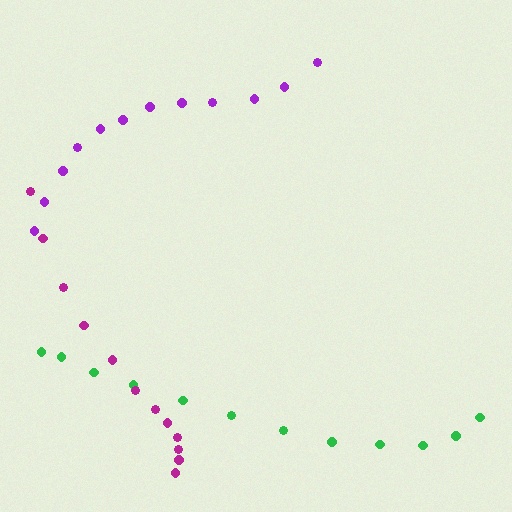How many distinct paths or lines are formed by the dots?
There are 3 distinct paths.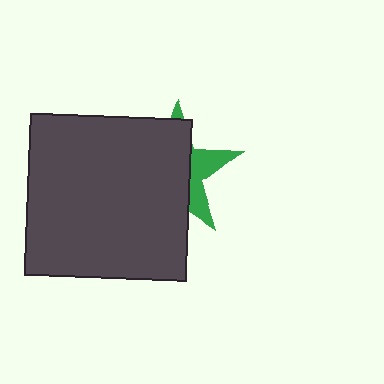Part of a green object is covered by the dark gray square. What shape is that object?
It is a star.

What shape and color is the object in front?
The object in front is a dark gray square.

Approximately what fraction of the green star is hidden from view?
Roughly 69% of the green star is hidden behind the dark gray square.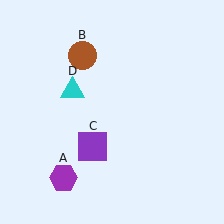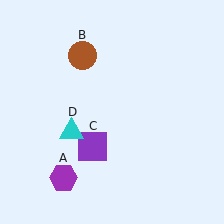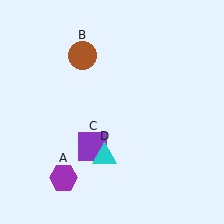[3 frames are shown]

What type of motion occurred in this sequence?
The cyan triangle (object D) rotated counterclockwise around the center of the scene.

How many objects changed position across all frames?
1 object changed position: cyan triangle (object D).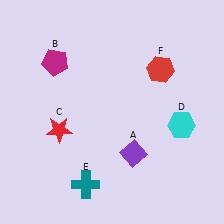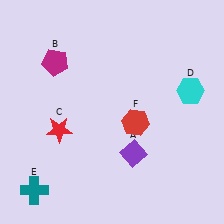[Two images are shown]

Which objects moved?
The objects that moved are: the cyan hexagon (D), the teal cross (E), the red hexagon (F).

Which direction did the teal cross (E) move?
The teal cross (E) moved left.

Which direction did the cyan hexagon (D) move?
The cyan hexagon (D) moved up.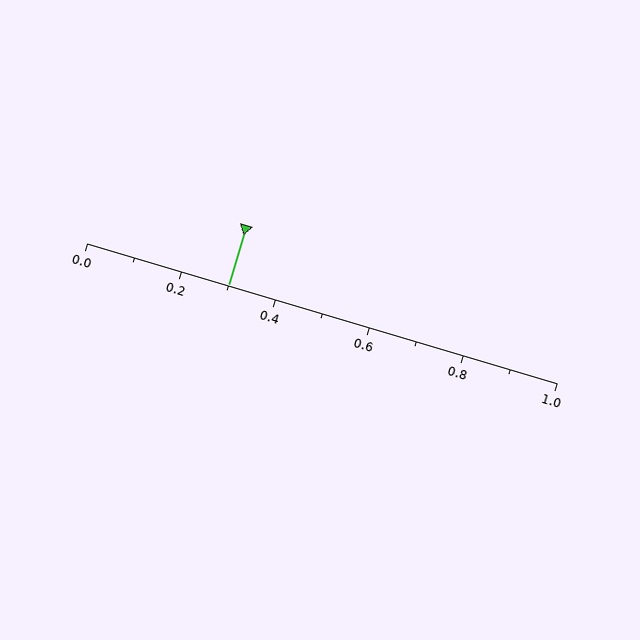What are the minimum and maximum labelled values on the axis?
The axis runs from 0.0 to 1.0.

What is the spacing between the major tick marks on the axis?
The major ticks are spaced 0.2 apart.